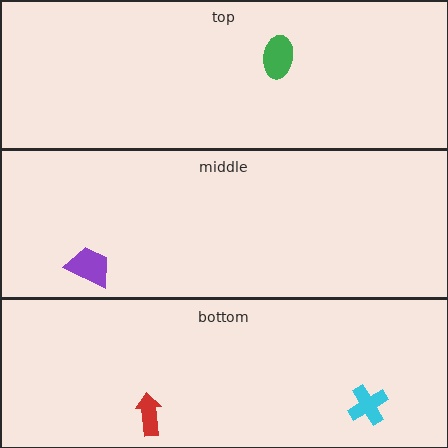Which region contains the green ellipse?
The top region.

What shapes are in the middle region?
The purple trapezoid.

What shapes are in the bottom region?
The red arrow, the cyan cross.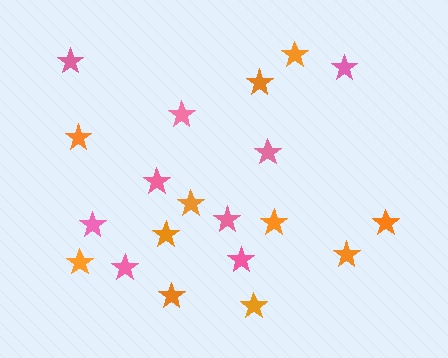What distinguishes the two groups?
There are 2 groups: one group of pink stars (9) and one group of orange stars (11).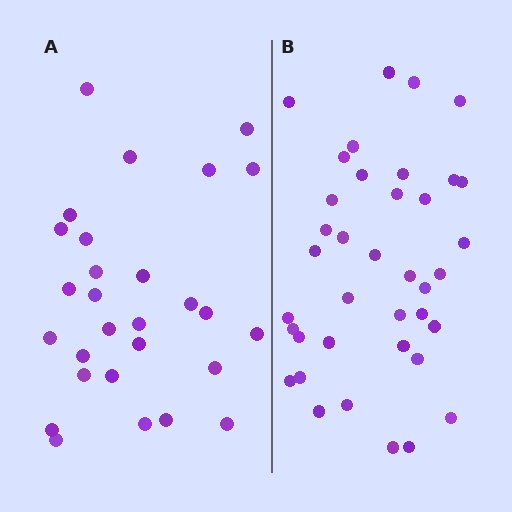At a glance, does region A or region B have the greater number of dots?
Region B (the right region) has more dots.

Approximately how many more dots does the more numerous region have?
Region B has roughly 10 or so more dots than region A.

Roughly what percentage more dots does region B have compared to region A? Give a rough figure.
About 35% more.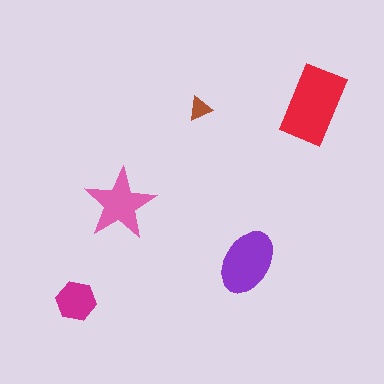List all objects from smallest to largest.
The brown triangle, the magenta hexagon, the pink star, the purple ellipse, the red rectangle.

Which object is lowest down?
The magenta hexagon is bottommost.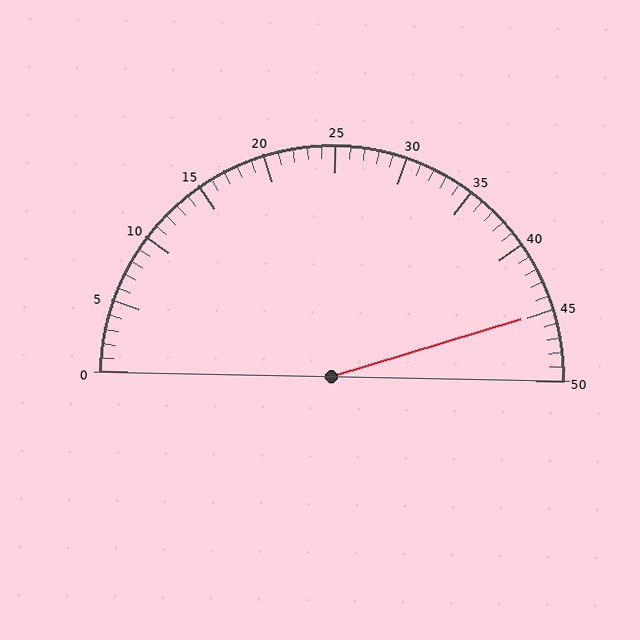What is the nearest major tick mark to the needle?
The nearest major tick mark is 45.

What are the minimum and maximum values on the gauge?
The gauge ranges from 0 to 50.